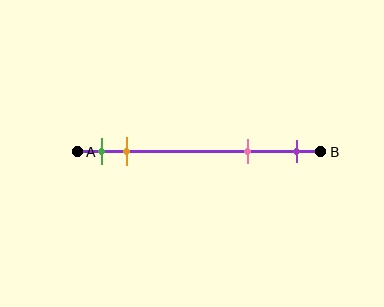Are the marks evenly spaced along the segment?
No, the marks are not evenly spaced.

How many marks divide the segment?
There are 4 marks dividing the segment.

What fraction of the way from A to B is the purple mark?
The purple mark is approximately 90% (0.9) of the way from A to B.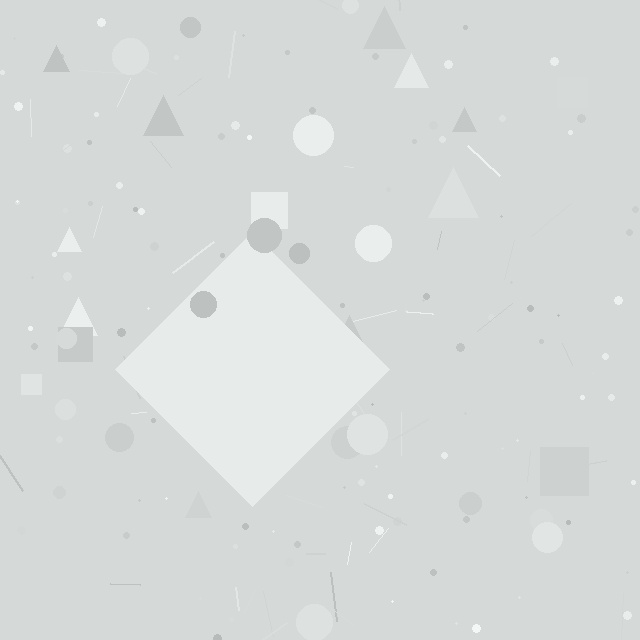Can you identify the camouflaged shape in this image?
The camouflaged shape is a diamond.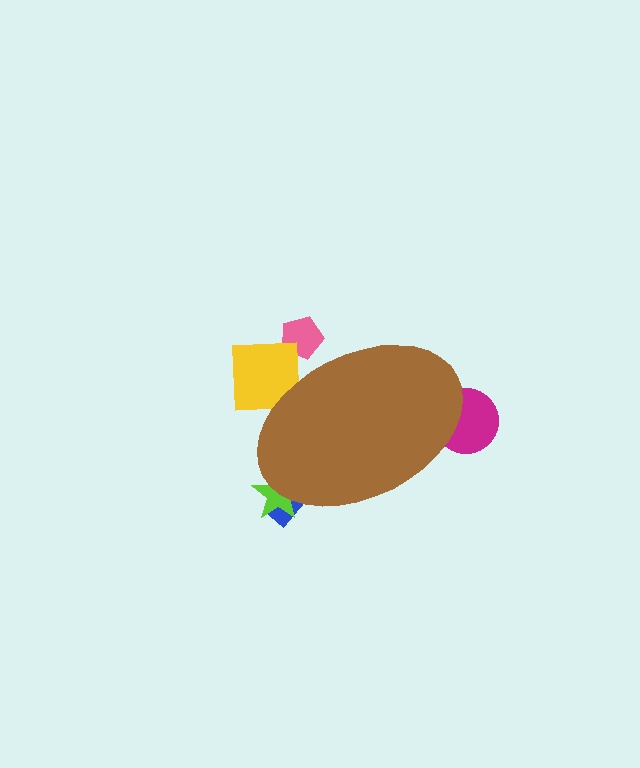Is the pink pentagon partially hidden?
Yes, the pink pentagon is partially hidden behind the brown ellipse.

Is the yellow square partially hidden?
Yes, the yellow square is partially hidden behind the brown ellipse.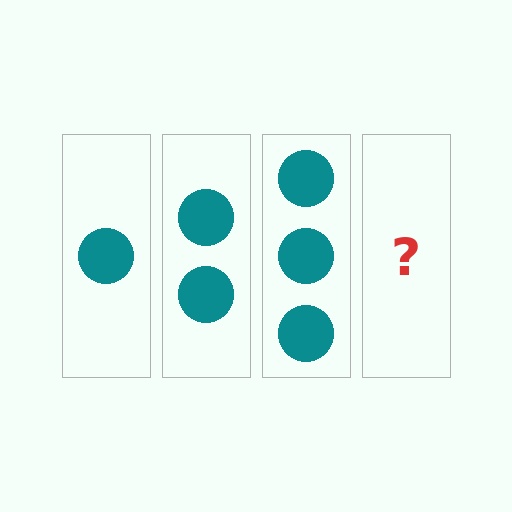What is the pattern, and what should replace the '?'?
The pattern is that each step adds one more circle. The '?' should be 4 circles.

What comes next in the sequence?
The next element should be 4 circles.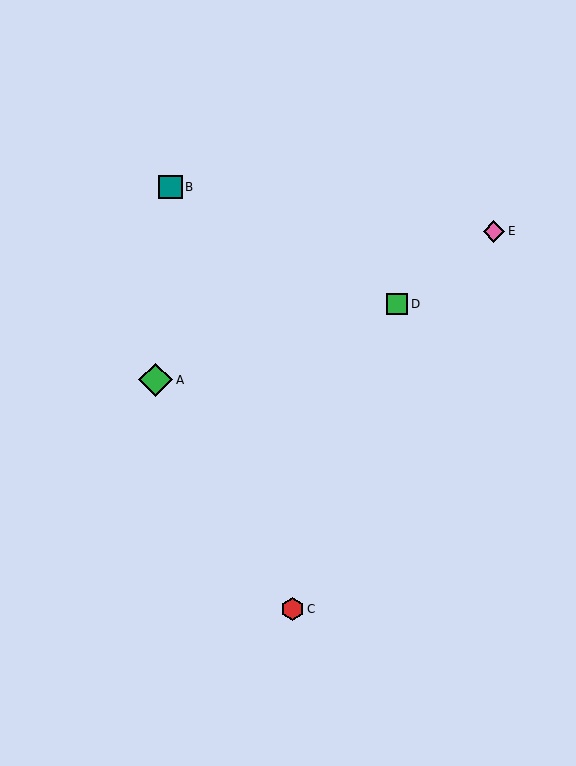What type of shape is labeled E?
Shape E is a pink diamond.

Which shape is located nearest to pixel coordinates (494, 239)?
The pink diamond (labeled E) at (494, 231) is nearest to that location.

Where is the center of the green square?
The center of the green square is at (397, 304).